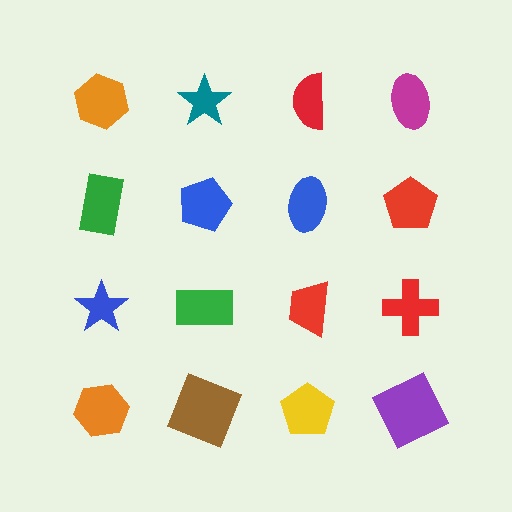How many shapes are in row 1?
4 shapes.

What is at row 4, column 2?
A brown square.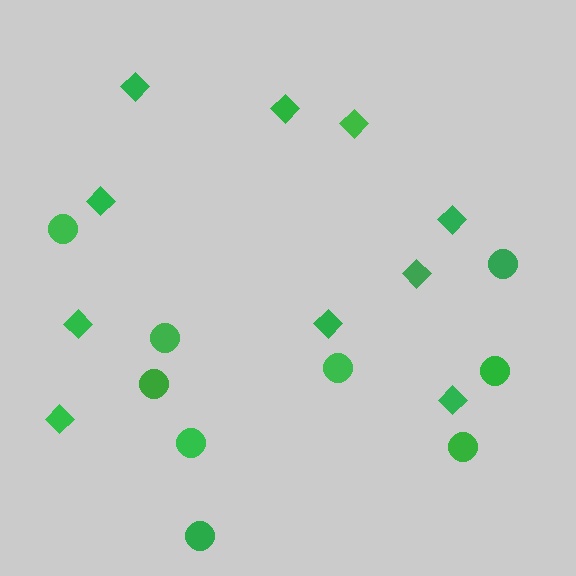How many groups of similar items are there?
There are 2 groups: one group of circles (9) and one group of diamonds (10).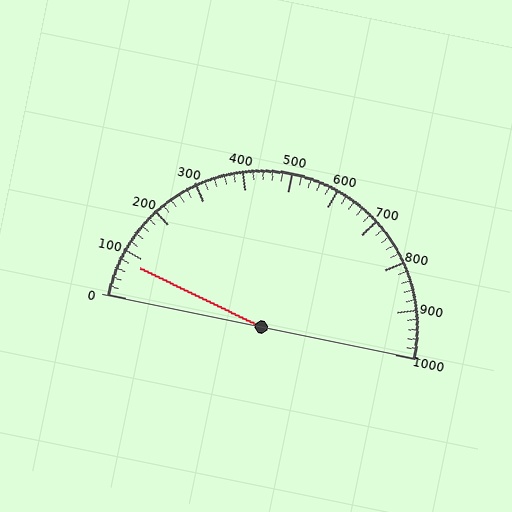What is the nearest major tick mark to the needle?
The nearest major tick mark is 100.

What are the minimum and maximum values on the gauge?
The gauge ranges from 0 to 1000.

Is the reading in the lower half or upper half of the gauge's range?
The reading is in the lower half of the range (0 to 1000).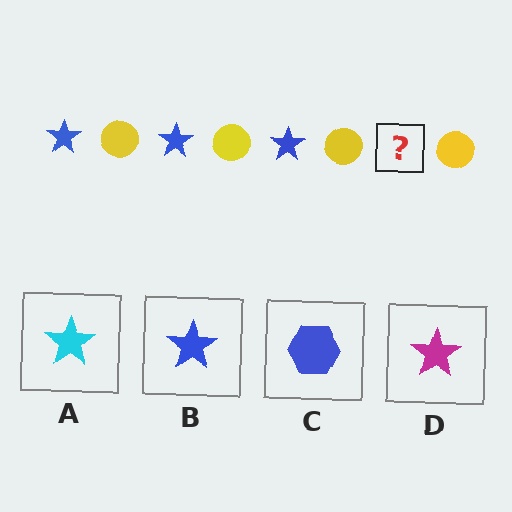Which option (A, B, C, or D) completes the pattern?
B.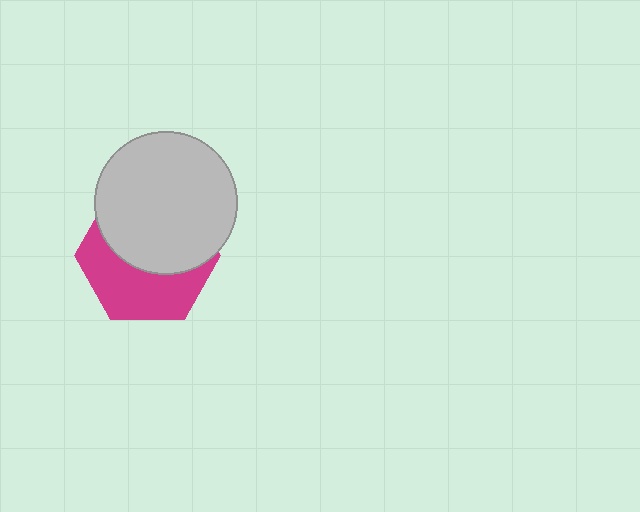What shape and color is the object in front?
The object in front is a light gray circle.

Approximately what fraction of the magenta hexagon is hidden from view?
Roughly 54% of the magenta hexagon is hidden behind the light gray circle.